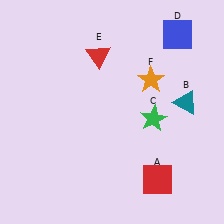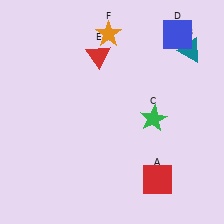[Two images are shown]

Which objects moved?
The objects that moved are: the teal triangle (B), the orange star (F).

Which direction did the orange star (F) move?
The orange star (F) moved up.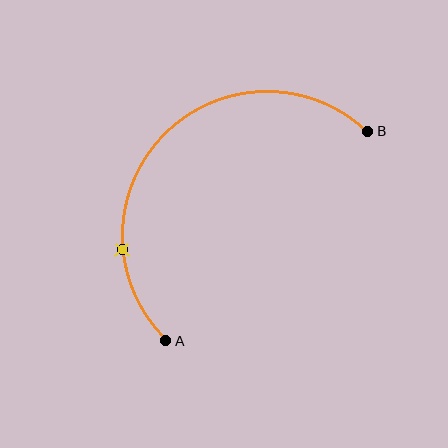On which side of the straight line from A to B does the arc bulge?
The arc bulges above and to the left of the straight line connecting A and B.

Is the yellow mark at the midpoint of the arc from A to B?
No. The yellow mark lies on the arc but is closer to endpoint A. The arc midpoint would be at the point on the curve equidistant along the arc from both A and B.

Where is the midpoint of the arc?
The arc midpoint is the point on the curve farthest from the straight line joining A and B. It sits above and to the left of that line.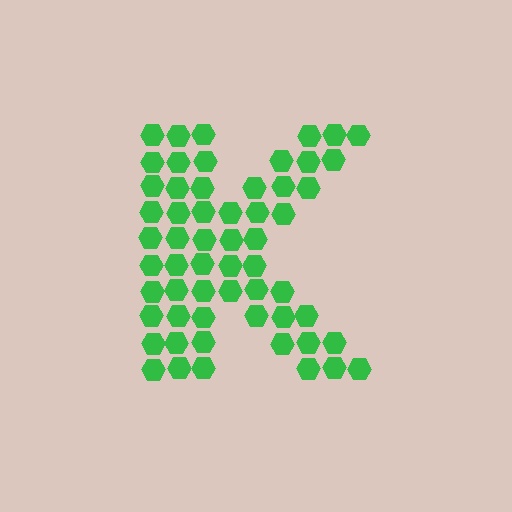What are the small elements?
The small elements are hexagons.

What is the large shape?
The large shape is the letter K.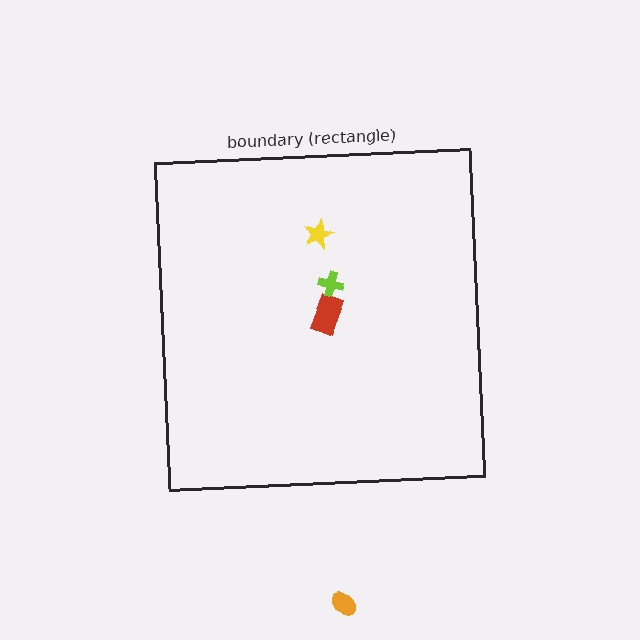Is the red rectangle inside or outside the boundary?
Inside.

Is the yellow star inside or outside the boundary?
Inside.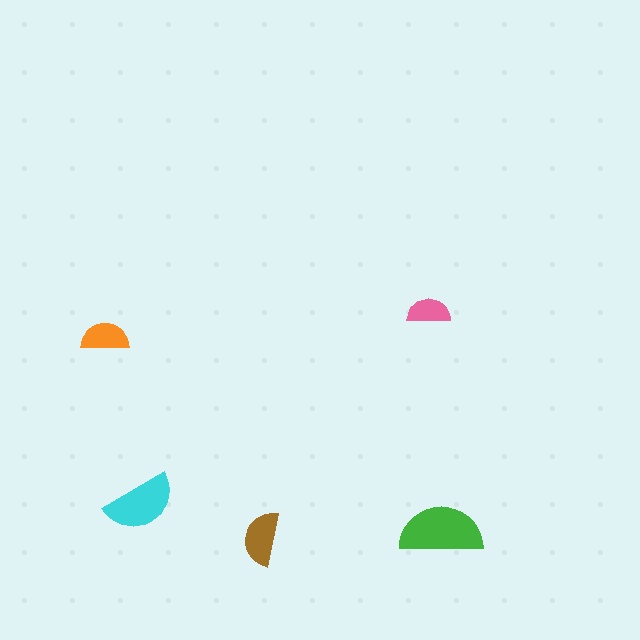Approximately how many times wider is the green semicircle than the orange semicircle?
About 1.5 times wider.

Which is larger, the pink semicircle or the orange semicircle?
The orange one.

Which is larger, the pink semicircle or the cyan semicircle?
The cyan one.